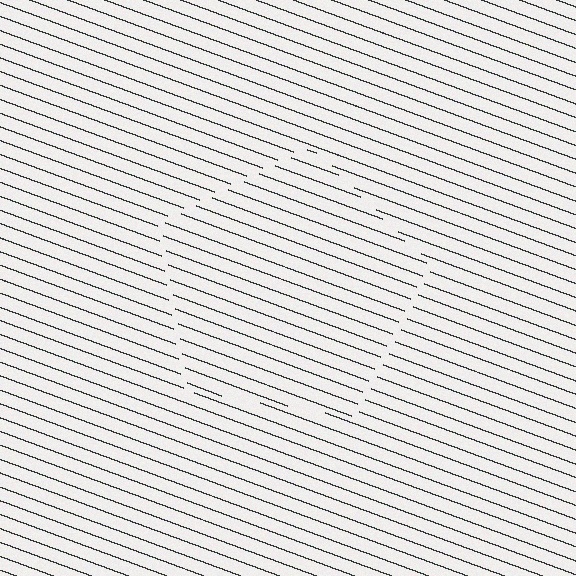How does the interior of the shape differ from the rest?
The interior of the shape contains the same grating, shifted by half a period — the contour is defined by the phase discontinuity where line-ends from the inner and outer gratings abut.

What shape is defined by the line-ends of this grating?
An illusory pentagon. The interior of the shape contains the same grating, shifted by half a period — the contour is defined by the phase discontinuity where line-ends from the inner and outer gratings abut.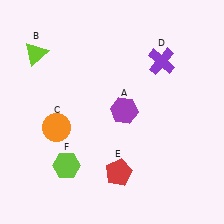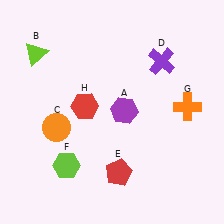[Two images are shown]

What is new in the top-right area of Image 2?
An orange cross (G) was added in the top-right area of Image 2.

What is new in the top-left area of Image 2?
A red hexagon (H) was added in the top-left area of Image 2.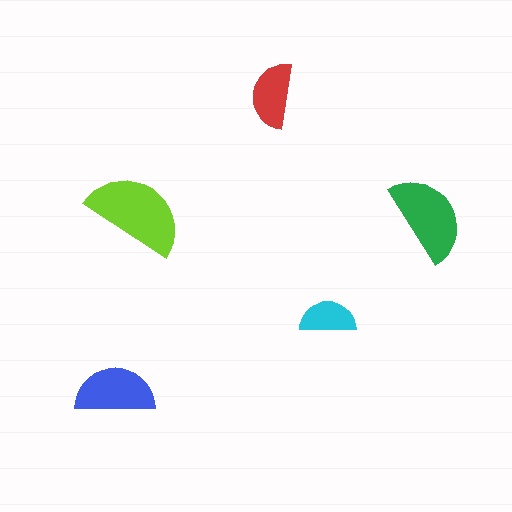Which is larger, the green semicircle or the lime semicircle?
The lime one.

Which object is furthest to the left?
The blue semicircle is leftmost.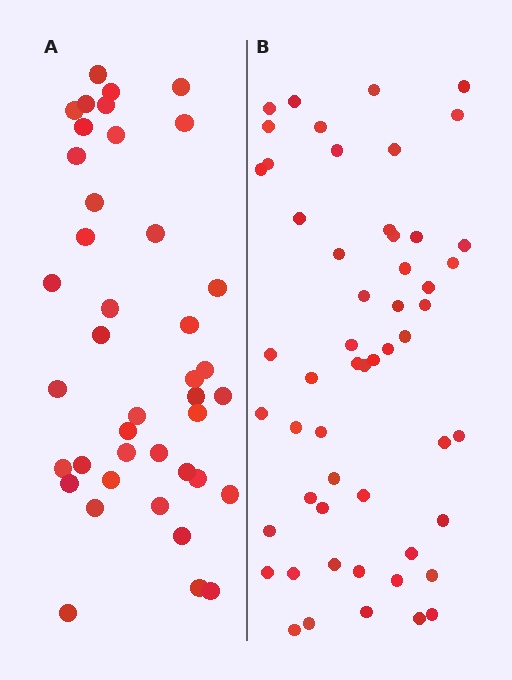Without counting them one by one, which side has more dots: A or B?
Region B (the right region) has more dots.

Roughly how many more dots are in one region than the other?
Region B has approximately 15 more dots than region A.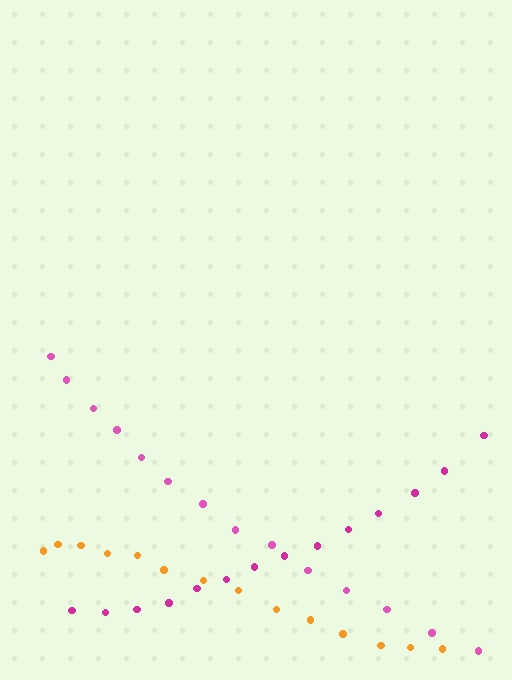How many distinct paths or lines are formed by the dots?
There are 3 distinct paths.